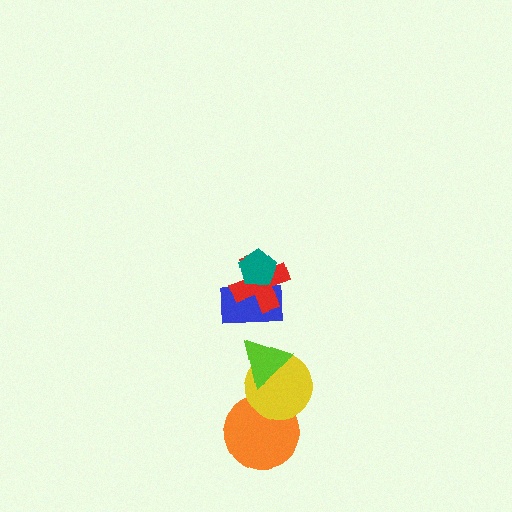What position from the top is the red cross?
The red cross is 2nd from the top.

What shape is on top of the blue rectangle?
The red cross is on top of the blue rectangle.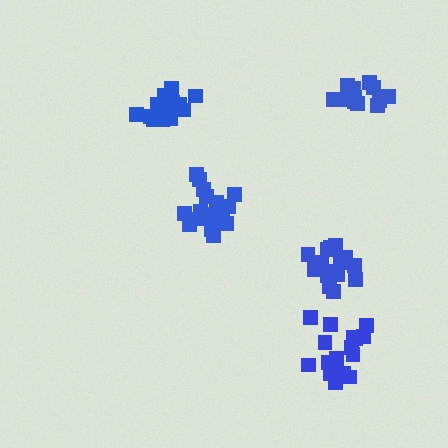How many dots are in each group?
Group 1: 15 dots, Group 2: 18 dots, Group 3: 13 dots, Group 4: 18 dots, Group 5: 17 dots (81 total).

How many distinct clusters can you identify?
There are 5 distinct clusters.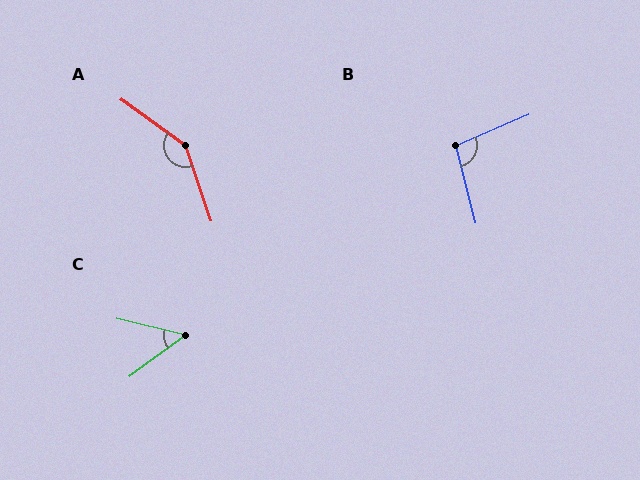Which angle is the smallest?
C, at approximately 51 degrees.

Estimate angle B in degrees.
Approximately 99 degrees.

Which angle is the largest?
A, at approximately 145 degrees.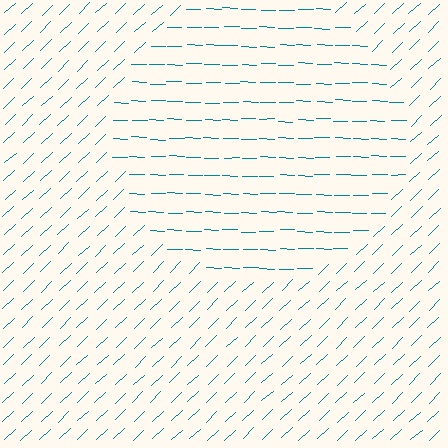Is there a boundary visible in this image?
Yes, there is a texture boundary formed by a change in line orientation.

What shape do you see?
I see a circle.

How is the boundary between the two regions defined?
The boundary is defined purely by a change in line orientation (approximately 45 degrees difference). All lines are the same color and thickness.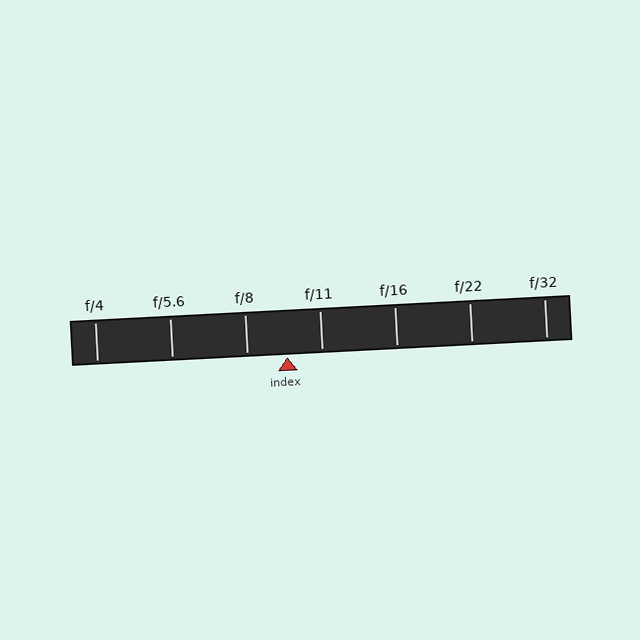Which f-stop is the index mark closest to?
The index mark is closest to f/11.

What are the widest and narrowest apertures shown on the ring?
The widest aperture shown is f/4 and the narrowest is f/32.